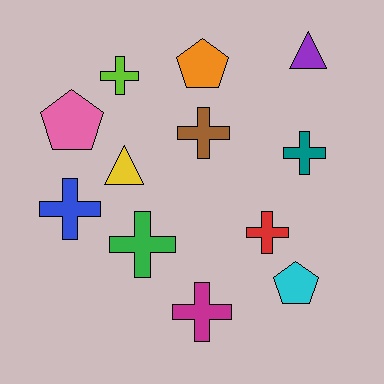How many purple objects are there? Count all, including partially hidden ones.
There is 1 purple object.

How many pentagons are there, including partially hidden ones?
There are 3 pentagons.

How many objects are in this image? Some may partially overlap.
There are 12 objects.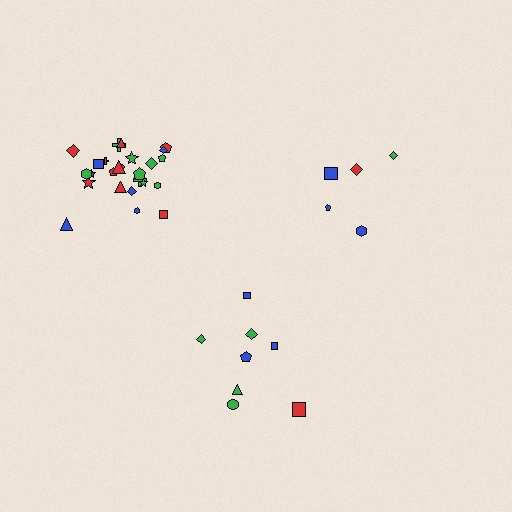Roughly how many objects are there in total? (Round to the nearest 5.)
Roughly 40 objects in total.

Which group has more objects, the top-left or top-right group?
The top-left group.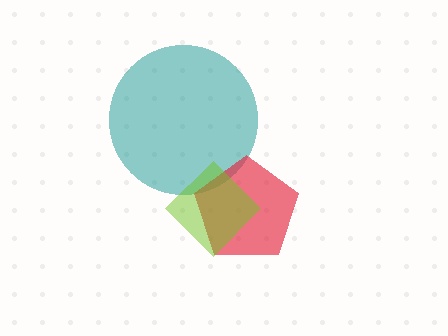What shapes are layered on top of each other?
The layered shapes are: a teal circle, a red pentagon, a lime diamond.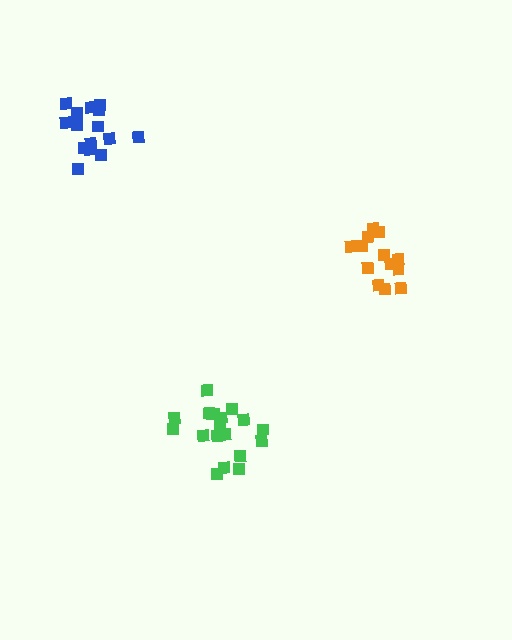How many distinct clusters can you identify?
There are 3 distinct clusters.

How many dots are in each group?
Group 1: 15 dots, Group 2: 19 dots, Group 3: 13 dots (47 total).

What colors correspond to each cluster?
The clusters are colored: blue, green, orange.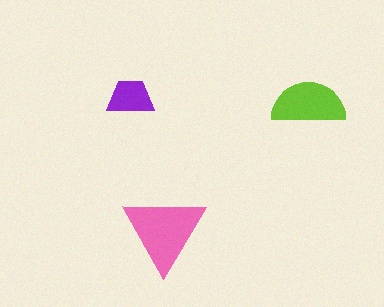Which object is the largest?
The pink triangle.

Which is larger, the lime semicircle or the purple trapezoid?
The lime semicircle.